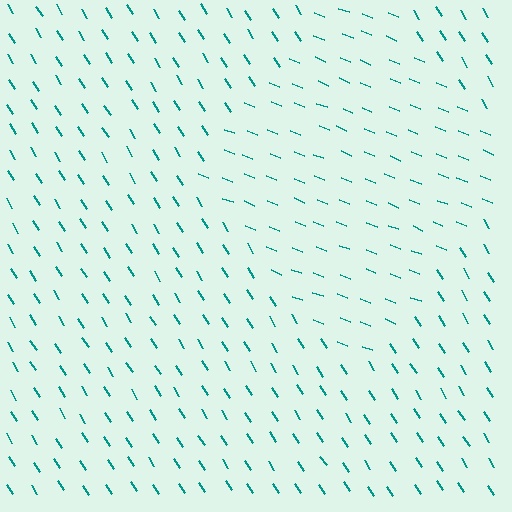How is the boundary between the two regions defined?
The boundary is defined purely by a change in line orientation (approximately 36 degrees difference). All lines are the same color and thickness.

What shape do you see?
I see a diamond.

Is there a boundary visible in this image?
Yes, there is a texture boundary formed by a change in line orientation.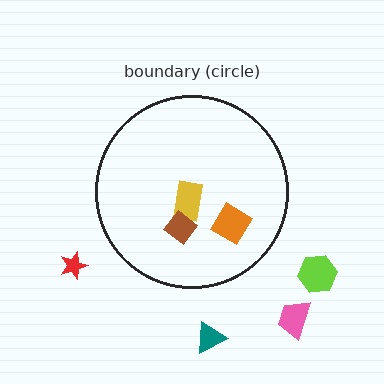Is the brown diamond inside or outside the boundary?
Inside.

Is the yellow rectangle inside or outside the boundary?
Inside.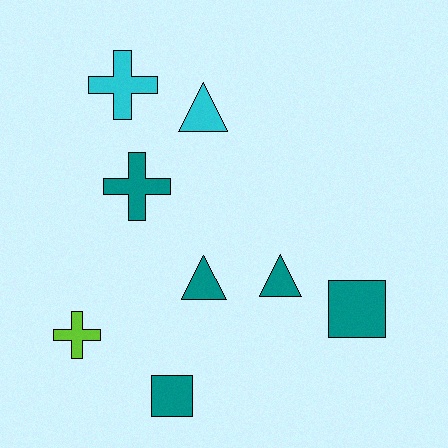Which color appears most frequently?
Teal, with 5 objects.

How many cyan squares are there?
There are no cyan squares.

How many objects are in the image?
There are 8 objects.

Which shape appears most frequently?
Triangle, with 3 objects.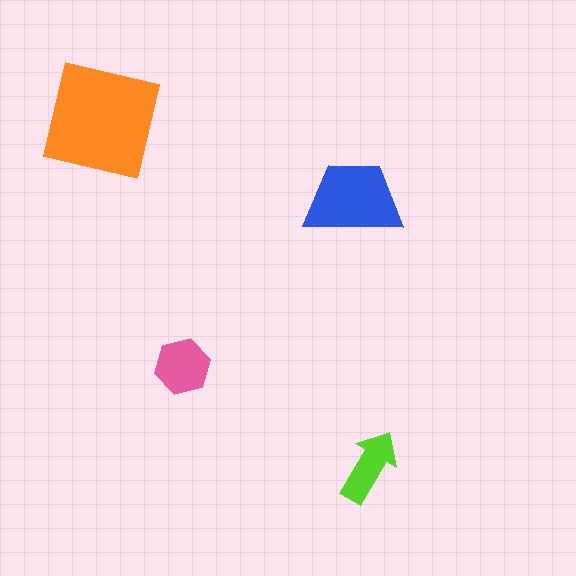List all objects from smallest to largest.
The lime arrow, the pink hexagon, the blue trapezoid, the orange square.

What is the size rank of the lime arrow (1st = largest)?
4th.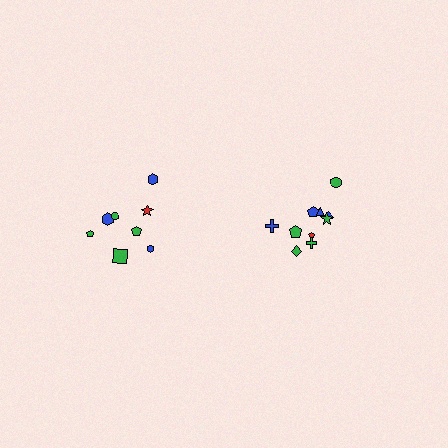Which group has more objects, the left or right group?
The right group.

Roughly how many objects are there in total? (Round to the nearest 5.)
Roughly 20 objects in total.